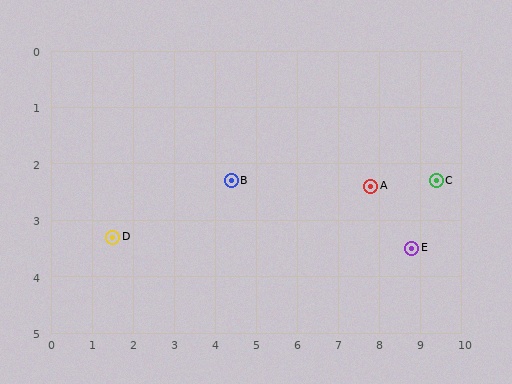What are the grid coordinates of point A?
Point A is at approximately (7.8, 2.4).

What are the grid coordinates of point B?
Point B is at approximately (4.4, 2.3).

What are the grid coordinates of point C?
Point C is at approximately (9.4, 2.3).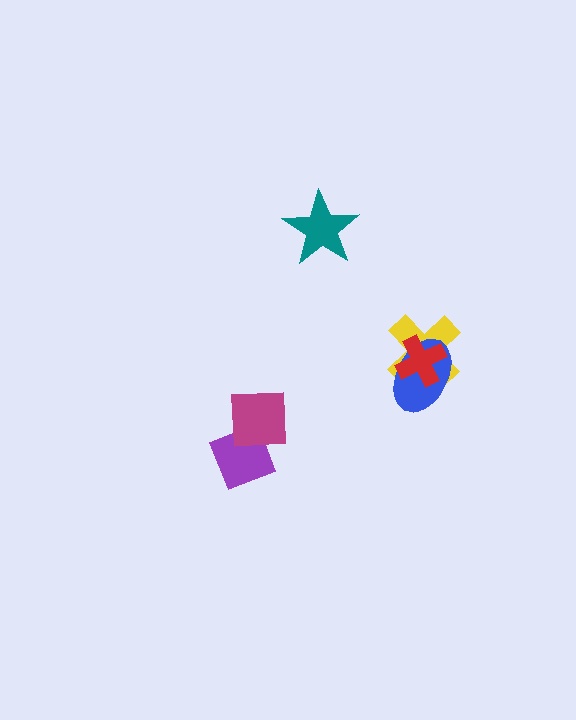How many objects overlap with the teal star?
0 objects overlap with the teal star.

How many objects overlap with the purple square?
1 object overlaps with the purple square.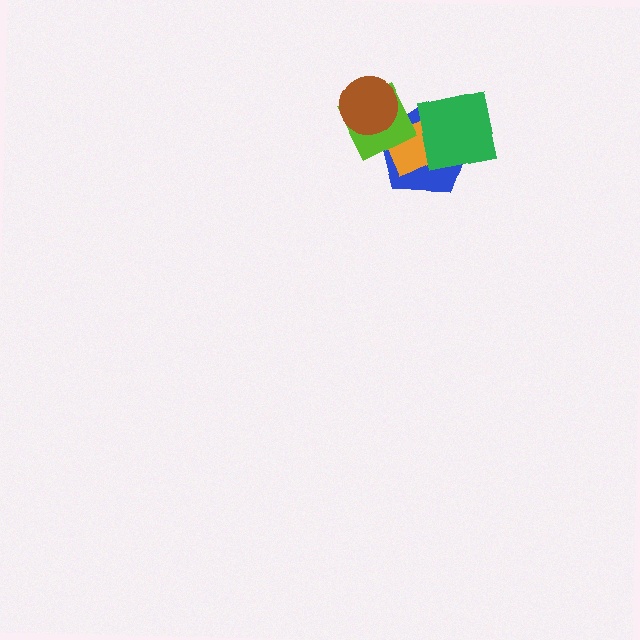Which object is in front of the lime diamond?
The brown circle is in front of the lime diamond.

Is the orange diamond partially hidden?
Yes, it is partially covered by another shape.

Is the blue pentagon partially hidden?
Yes, it is partially covered by another shape.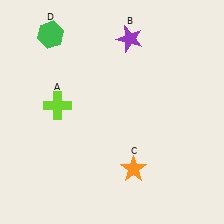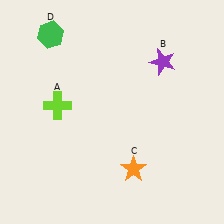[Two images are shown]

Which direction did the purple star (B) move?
The purple star (B) moved right.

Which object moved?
The purple star (B) moved right.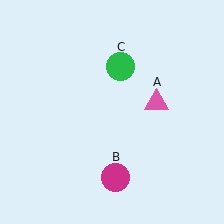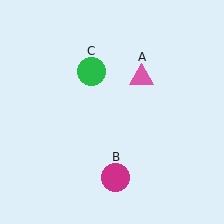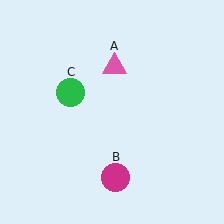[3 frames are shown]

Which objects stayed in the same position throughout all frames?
Magenta circle (object B) remained stationary.